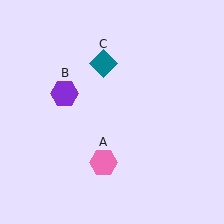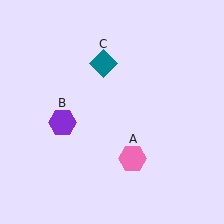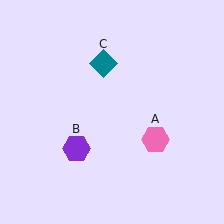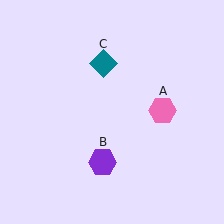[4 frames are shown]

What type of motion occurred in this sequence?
The pink hexagon (object A), purple hexagon (object B) rotated counterclockwise around the center of the scene.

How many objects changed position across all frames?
2 objects changed position: pink hexagon (object A), purple hexagon (object B).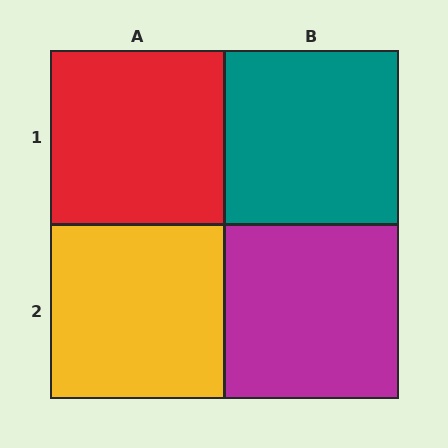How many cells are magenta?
1 cell is magenta.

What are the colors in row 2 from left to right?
Yellow, magenta.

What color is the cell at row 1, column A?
Red.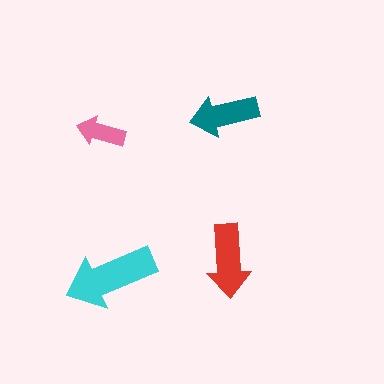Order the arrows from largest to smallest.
the cyan one, the red one, the teal one, the pink one.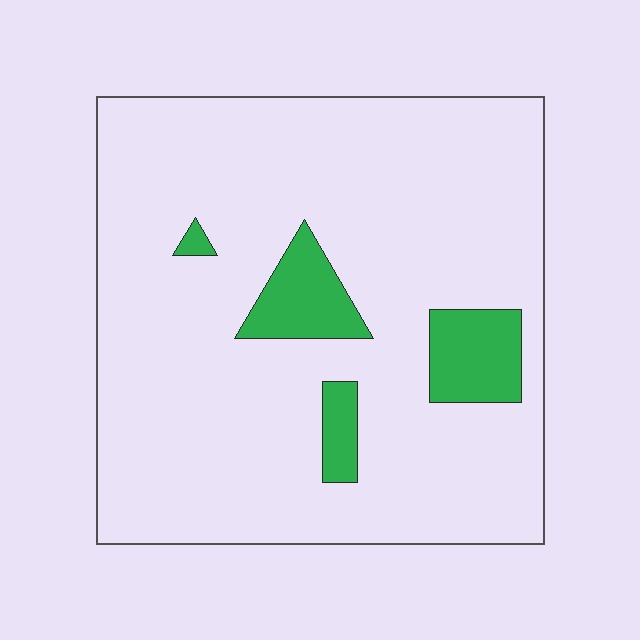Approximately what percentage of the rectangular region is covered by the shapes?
Approximately 10%.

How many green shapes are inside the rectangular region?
4.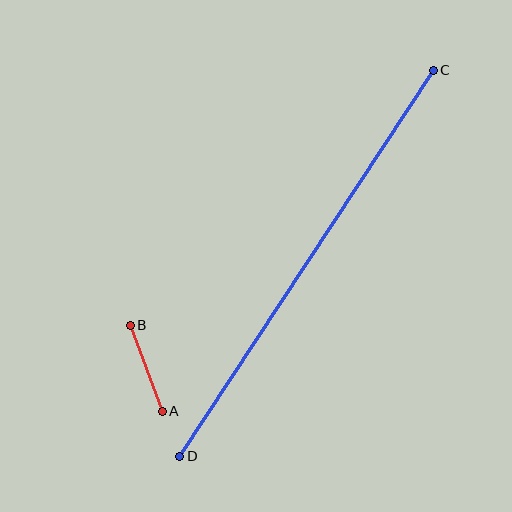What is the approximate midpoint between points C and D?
The midpoint is at approximately (306, 263) pixels.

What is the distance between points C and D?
The distance is approximately 462 pixels.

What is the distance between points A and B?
The distance is approximately 91 pixels.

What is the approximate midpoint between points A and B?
The midpoint is at approximately (146, 368) pixels.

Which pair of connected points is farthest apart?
Points C and D are farthest apart.